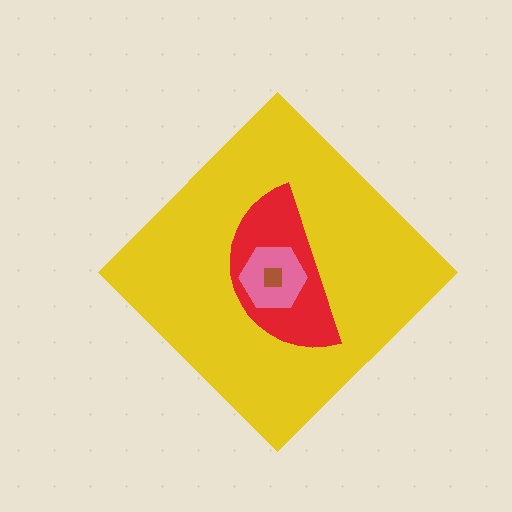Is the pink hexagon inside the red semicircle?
Yes.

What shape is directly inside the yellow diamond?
The red semicircle.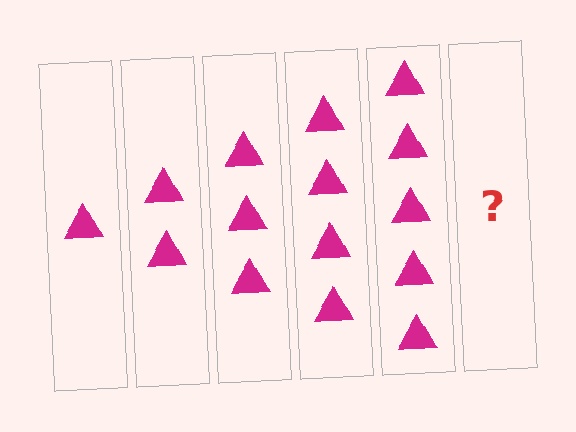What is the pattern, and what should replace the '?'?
The pattern is that each step adds one more triangle. The '?' should be 6 triangles.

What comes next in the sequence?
The next element should be 6 triangles.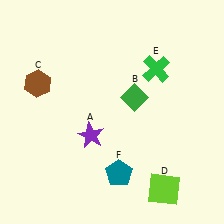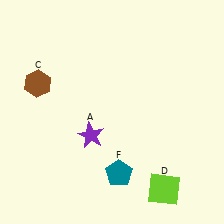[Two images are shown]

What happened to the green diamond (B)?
The green diamond (B) was removed in Image 2. It was in the top-right area of Image 1.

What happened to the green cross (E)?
The green cross (E) was removed in Image 2. It was in the top-right area of Image 1.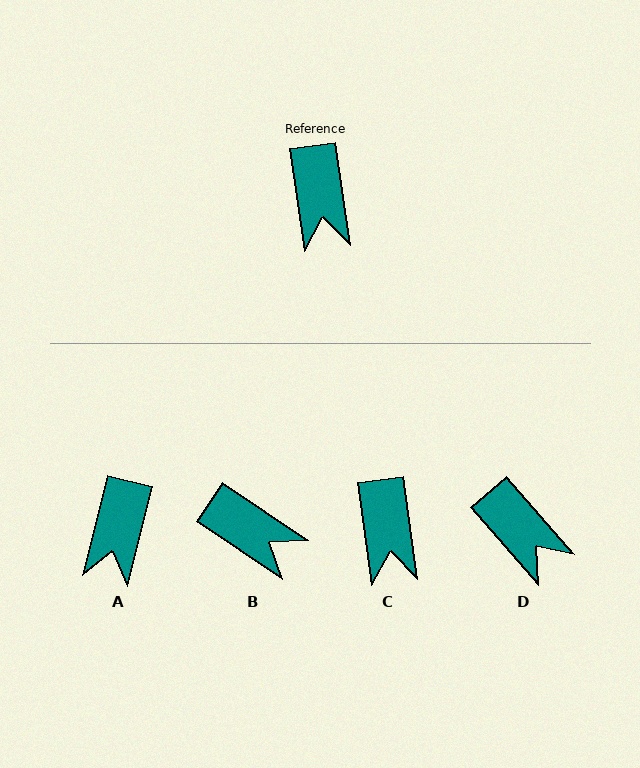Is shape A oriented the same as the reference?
No, it is off by about 22 degrees.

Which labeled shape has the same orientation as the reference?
C.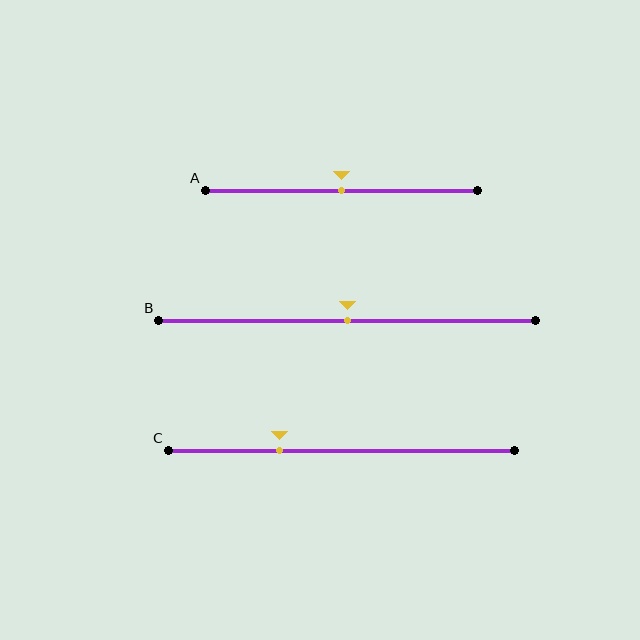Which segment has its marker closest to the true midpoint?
Segment A has its marker closest to the true midpoint.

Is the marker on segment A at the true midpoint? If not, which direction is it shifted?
Yes, the marker on segment A is at the true midpoint.